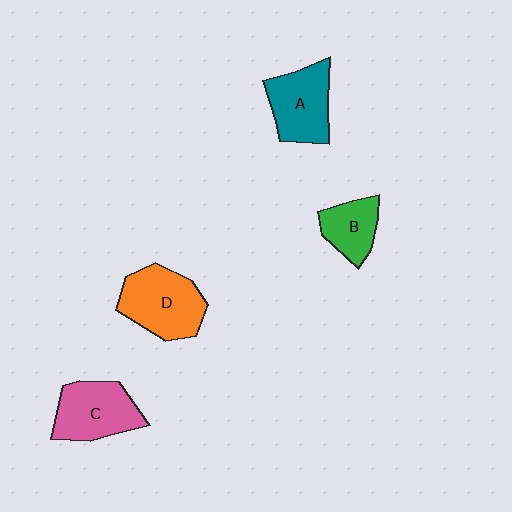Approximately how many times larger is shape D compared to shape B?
Approximately 1.7 times.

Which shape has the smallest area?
Shape B (green).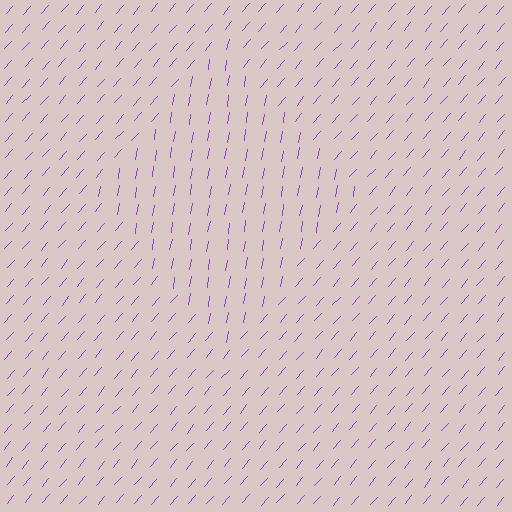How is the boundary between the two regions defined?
The boundary is defined purely by a change in line orientation (approximately 31 degrees difference). All lines are the same color and thickness.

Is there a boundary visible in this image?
Yes, there is a texture boundary formed by a change in line orientation.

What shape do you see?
I see a diamond.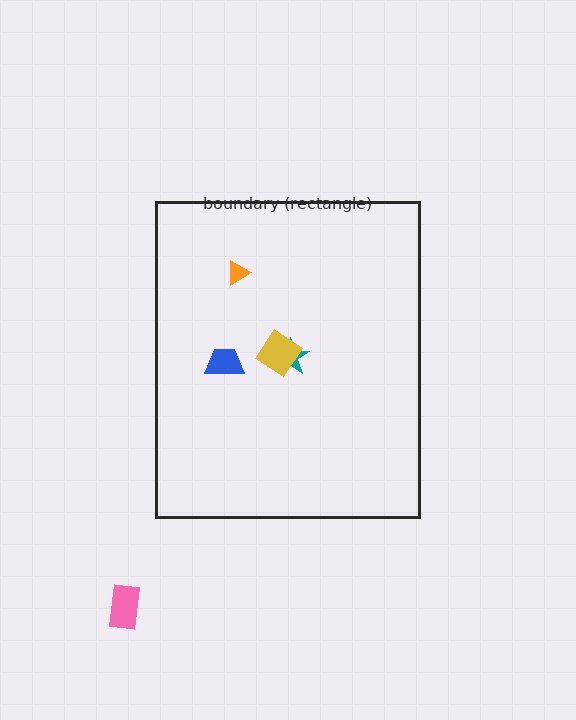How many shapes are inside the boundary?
4 inside, 1 outside.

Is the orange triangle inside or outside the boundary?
Inside.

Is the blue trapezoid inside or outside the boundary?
Inside.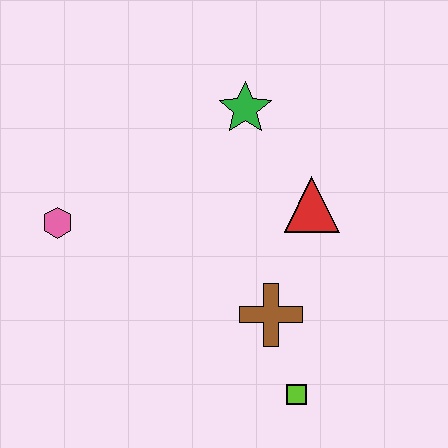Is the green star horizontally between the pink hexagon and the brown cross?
Yes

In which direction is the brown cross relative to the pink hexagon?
The brown cross is to the right of the pink hexagon.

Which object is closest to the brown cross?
The lime square is closest to the brown cross.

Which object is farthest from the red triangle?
The pink hexagon is farthest from the red triangle.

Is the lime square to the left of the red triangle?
Yes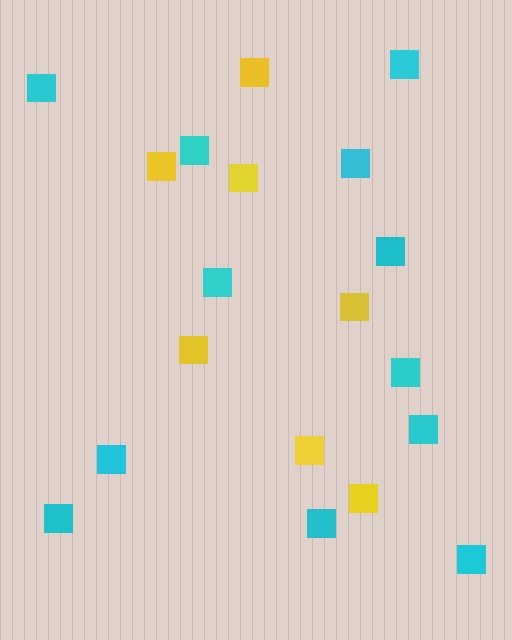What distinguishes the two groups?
There are 2 groups: one group of cyan squares (12) and one group of yellow squares (7).